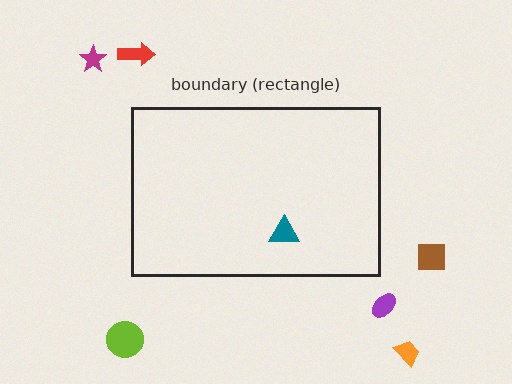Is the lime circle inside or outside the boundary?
Outside.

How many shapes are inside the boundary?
1 inside, 6 outside.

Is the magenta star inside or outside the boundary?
Outside.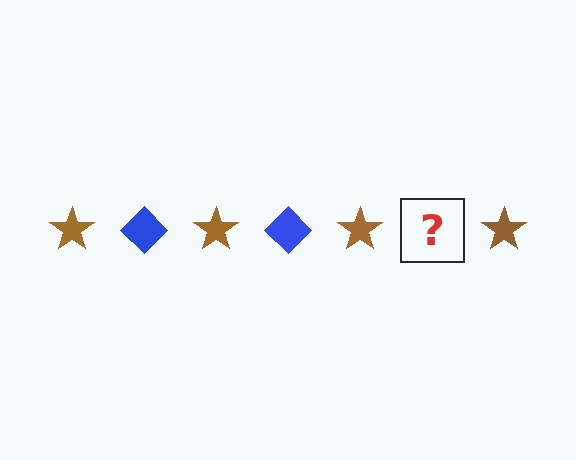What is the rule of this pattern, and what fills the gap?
The rule is that the pattern alternates between brown star and blue diamond. The gap should be filled with a blue diamond.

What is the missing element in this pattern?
The missing element is a blue diamond.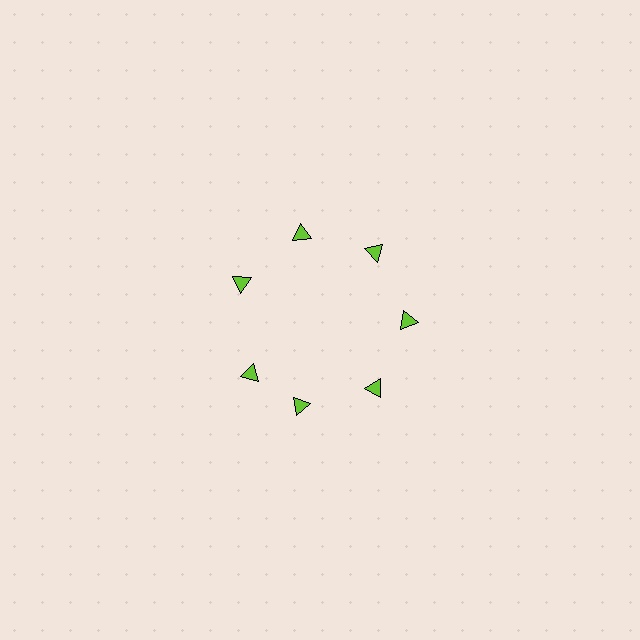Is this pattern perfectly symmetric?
No. The 7 lime triangles are arranged in a ring, but one element near the 8 o'clock position is rotated out of alignment along the ring, breaking the 7-fold rotational symmetry.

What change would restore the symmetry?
The symmetry would be restored by rotating it back into even spacing with its neighbors so that all 7 triangles sit at equal angles and equal distance from the center.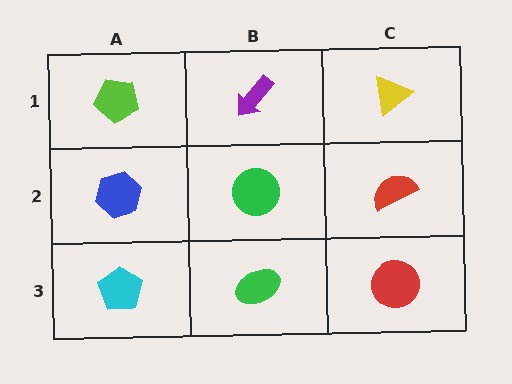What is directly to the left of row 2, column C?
A green circle.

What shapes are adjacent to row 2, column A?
A lime pentagon (row 1, column A), a cyan pentagon (row 3, column A), a green circle (row 2, column B).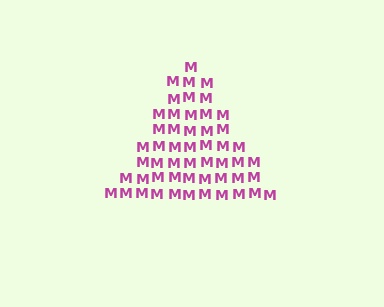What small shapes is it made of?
It is made of small letter M's.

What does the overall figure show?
The overall figure shows a triangle.